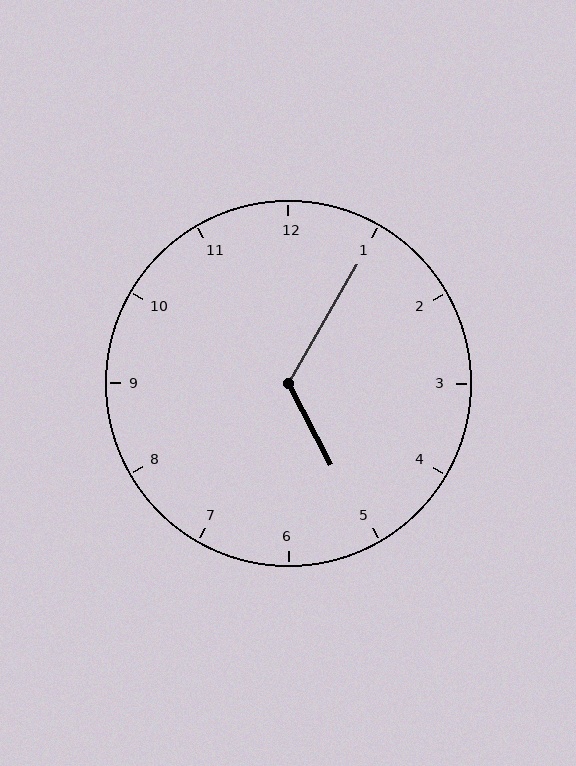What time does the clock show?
5:05.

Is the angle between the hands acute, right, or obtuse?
It is obtuse.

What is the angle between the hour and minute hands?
Approximately 122 degrees.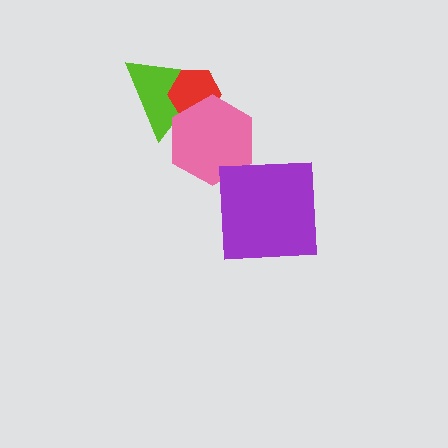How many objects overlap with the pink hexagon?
2 objects overlap with the pink hexagon.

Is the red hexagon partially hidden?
Yes, it is partially covered by another shape.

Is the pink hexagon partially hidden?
No, no other shape covers it.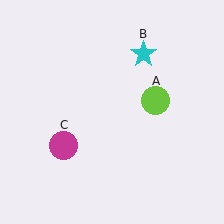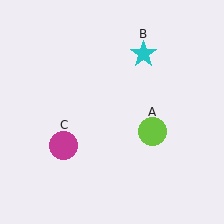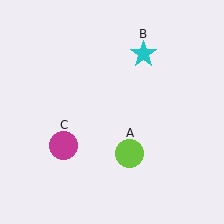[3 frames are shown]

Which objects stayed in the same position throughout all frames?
Cyan star (object B) and magenta circle (object C) remained stationary.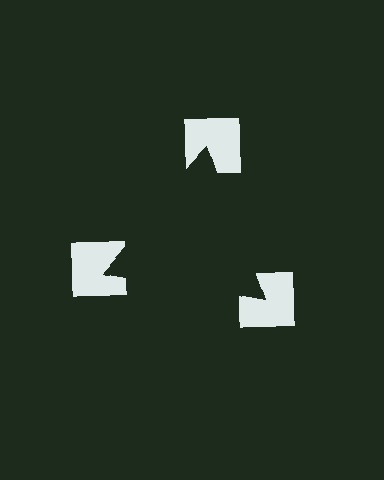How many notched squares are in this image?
There are 3 — one at each vertex of the illusory triangle.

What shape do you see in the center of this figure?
An illusory triangle — its edges are inferred from the aligned wedge cuts in the notched squares, not physically drawn.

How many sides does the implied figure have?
3 sides.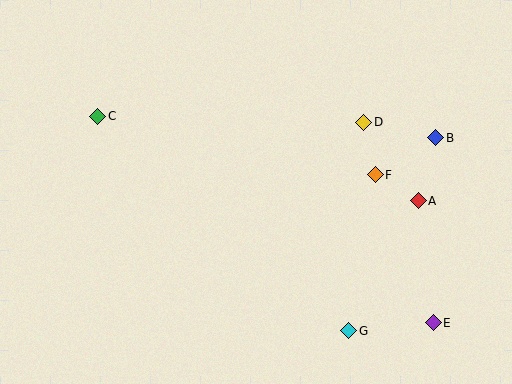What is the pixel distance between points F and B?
The distance between F and B is 71 pixels.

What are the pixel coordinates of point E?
Point E is at (433, 323).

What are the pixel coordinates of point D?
Point D is at (364, 122).